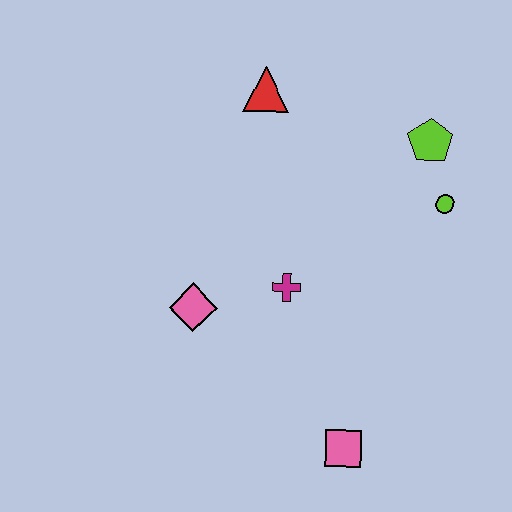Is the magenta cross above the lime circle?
No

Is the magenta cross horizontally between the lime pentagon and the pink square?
No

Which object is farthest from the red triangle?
The pink square is farthest from the red triangle.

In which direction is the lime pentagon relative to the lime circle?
The lime pentagon is above the lime circle.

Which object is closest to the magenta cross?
The pink diamond is closest to the magenta cross.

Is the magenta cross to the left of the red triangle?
No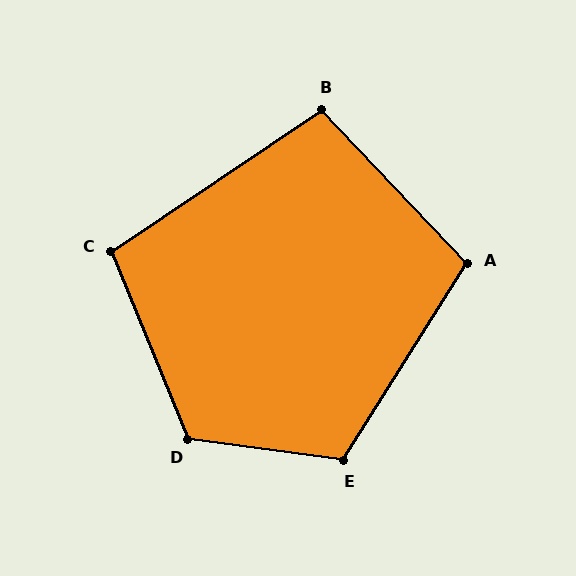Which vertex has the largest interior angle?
D, at approximately 120 degrees.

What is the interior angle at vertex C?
Approximately 101 degrees (obtuse).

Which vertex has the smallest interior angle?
B, at approximately 100 degrees.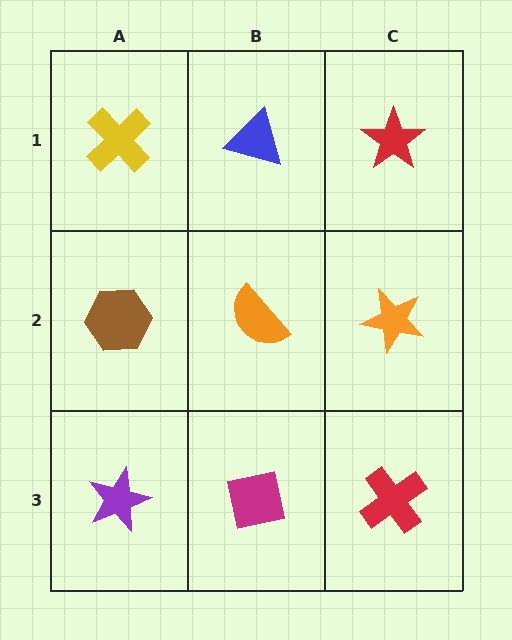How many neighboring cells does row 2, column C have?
3.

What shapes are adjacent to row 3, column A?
A brown hexagon (row 2, column A), a magenta square (row 3, column B).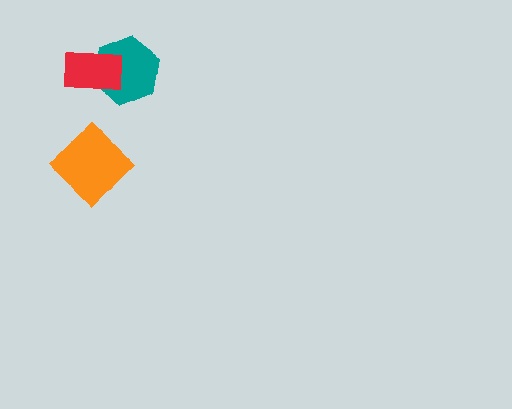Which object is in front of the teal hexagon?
The red rectangle is in front of the teal hexagon.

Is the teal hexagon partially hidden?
Yes, it is partially covered by another shape.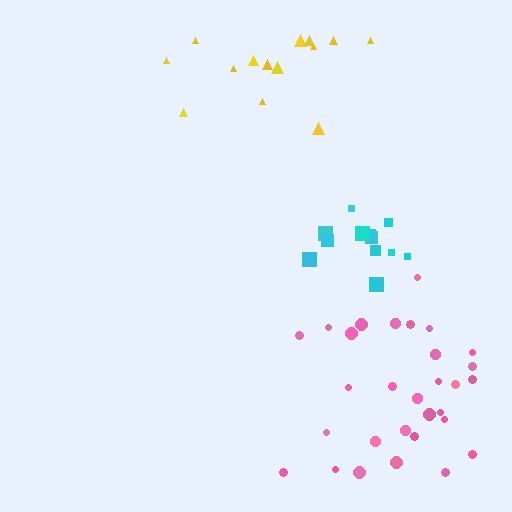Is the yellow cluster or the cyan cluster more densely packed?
Cyan.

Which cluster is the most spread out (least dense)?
Yellow.